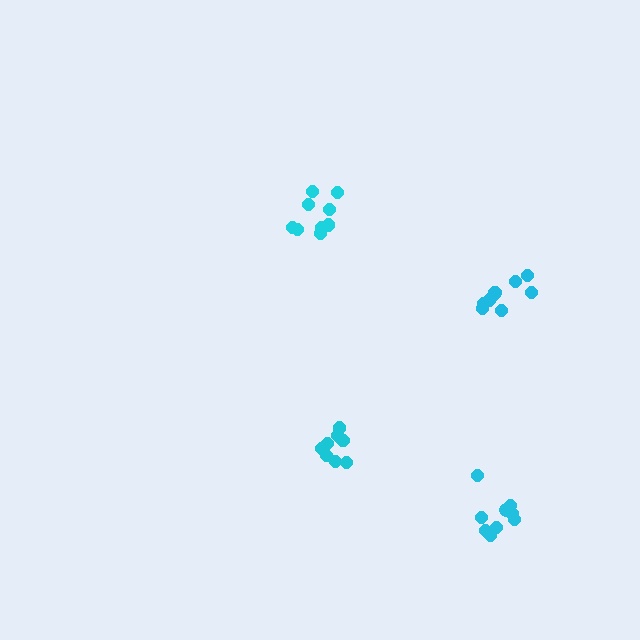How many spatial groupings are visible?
There are 4 spatial groupings.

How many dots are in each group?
Group 1: 9 dots, Group 2: 9 dots, Group 3: 8 dots, Group 4: 9 dots (35 total).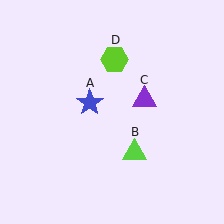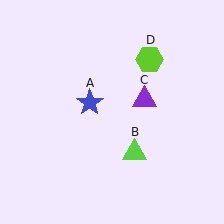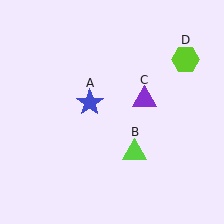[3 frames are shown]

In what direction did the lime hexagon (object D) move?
The lime hexagon (object D) moved right.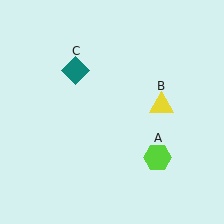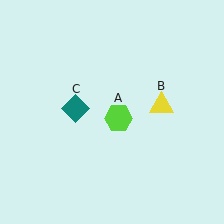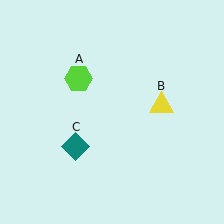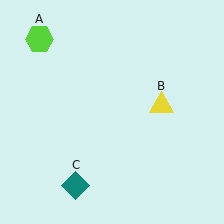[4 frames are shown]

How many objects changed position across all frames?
2 objects changed position: lime hexagon (object A), teal diamond (object C).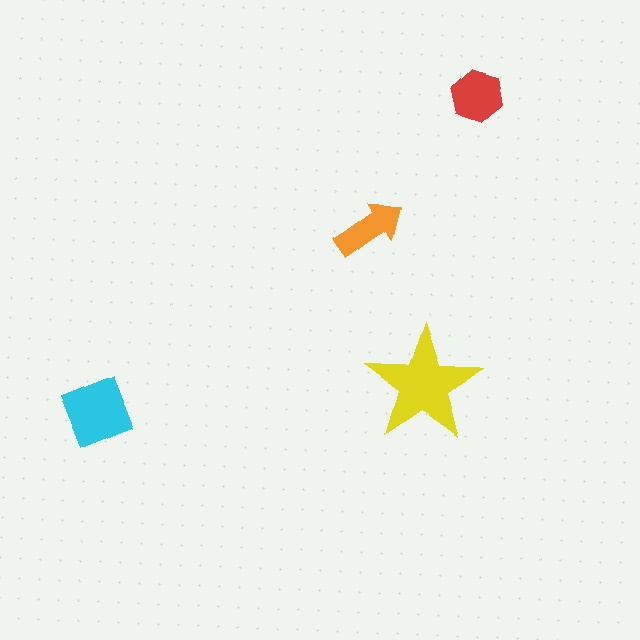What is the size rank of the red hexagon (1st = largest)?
3rd.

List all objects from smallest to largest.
The orange arrow, the red hexagon, the cyan square, the yellow star.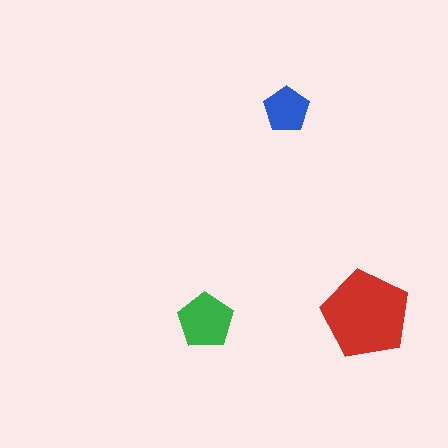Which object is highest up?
The blue pentagon is topmost.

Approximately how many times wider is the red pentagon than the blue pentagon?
About 2 times wider.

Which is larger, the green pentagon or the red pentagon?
The red one.